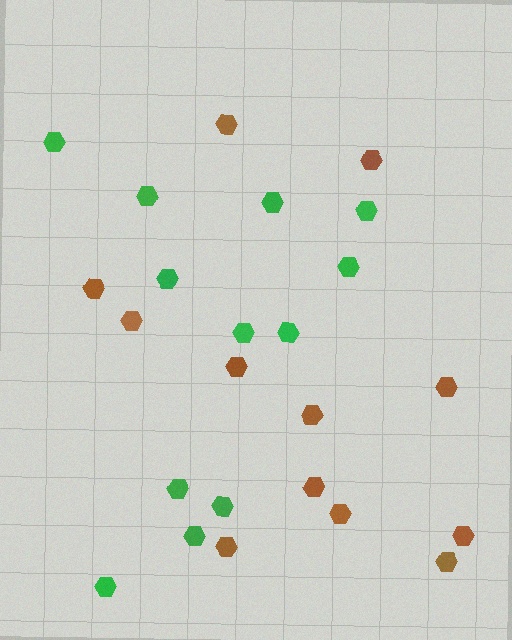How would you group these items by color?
There are 2 groups: one group of green hexagons (12) and one group of brown hexagons (12).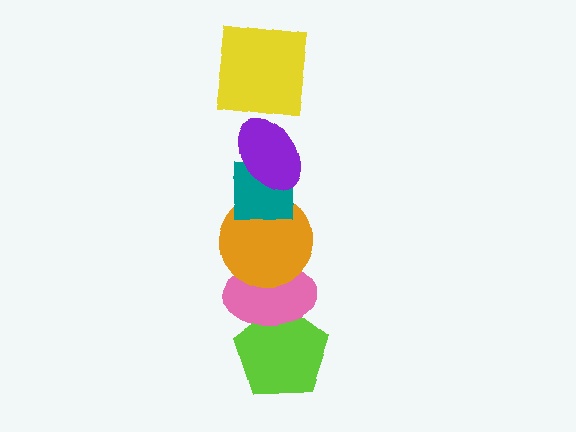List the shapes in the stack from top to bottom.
From top to bottom: the yellow square, the purple ellipse, the teal square, the orange circle, the pink ellipse, the lime pentagon.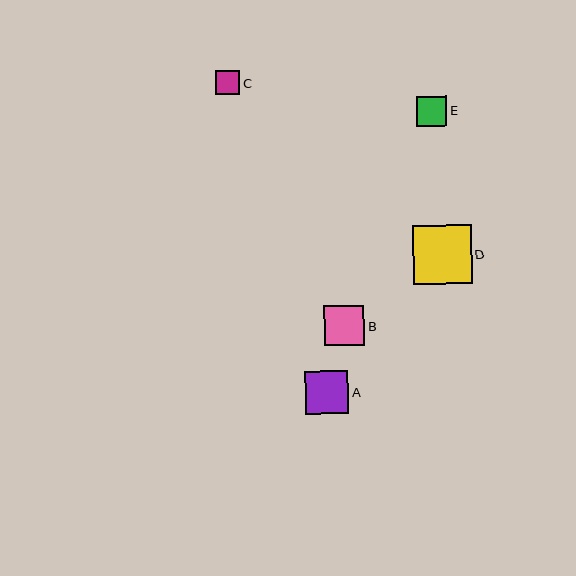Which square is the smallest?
Square C is the smallest with a size of approximately 25 pixels.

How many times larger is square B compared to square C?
Square B is approximately 1.6 times the size of square C.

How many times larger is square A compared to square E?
Square A is approximately 1.4 times the size of square E.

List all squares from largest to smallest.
From largest to smallest: D, A, B, E, C.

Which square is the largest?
Square D is the largest with a size of approximately 58 pixels.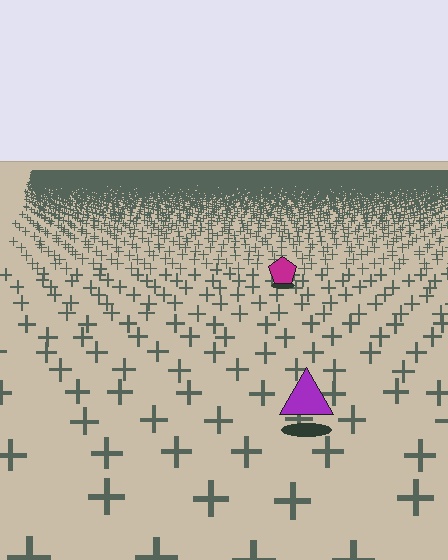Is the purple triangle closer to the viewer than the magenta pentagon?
Yes. The purple triangle is closer — you can tell from the texture gradient: the ground texture is coarser near it.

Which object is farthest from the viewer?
The magenta pentagon is farthest from the viewer. It appears smaller and the ground texture around it is denser.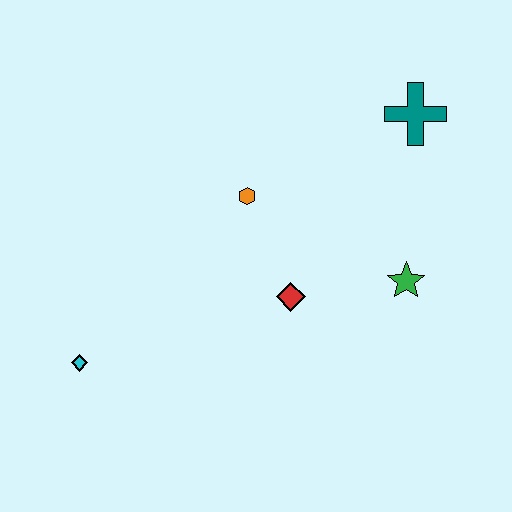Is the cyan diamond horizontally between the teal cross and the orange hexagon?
No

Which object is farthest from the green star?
The cyan diamond is farthest from the green star.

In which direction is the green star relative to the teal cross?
The green star is below the teal cross.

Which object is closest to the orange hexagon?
The red diamond is closest to the orange hexagon.